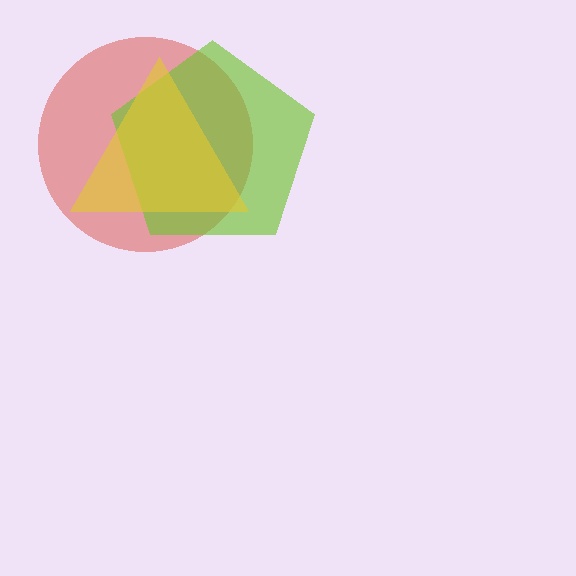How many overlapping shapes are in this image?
There are 3 overlapping shapes in the image.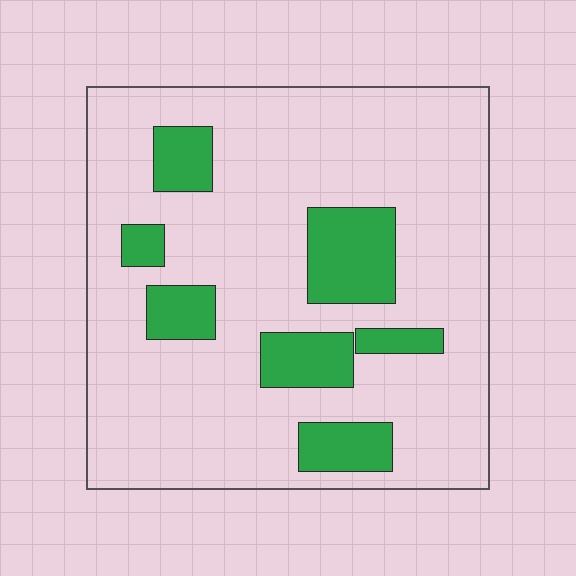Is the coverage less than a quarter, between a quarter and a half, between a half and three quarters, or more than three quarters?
Less than a quarter.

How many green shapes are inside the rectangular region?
7.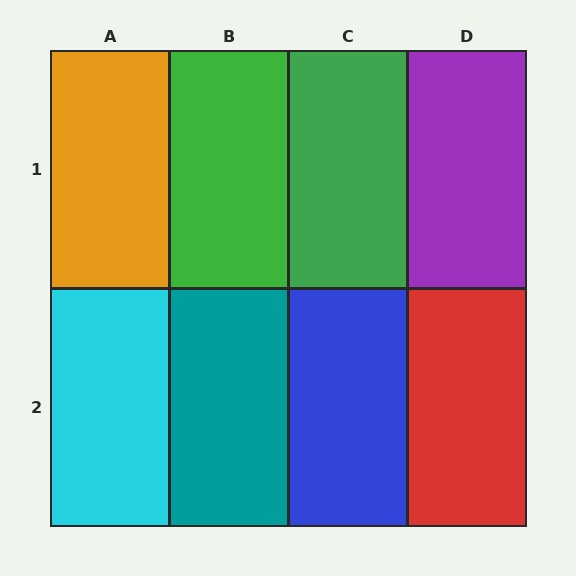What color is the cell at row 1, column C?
Green.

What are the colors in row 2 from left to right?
Cyan, teal, blue, red.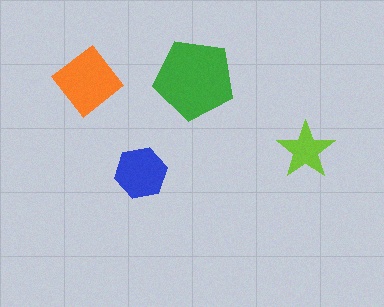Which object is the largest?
The green pentagon.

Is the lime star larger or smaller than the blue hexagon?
Smaller.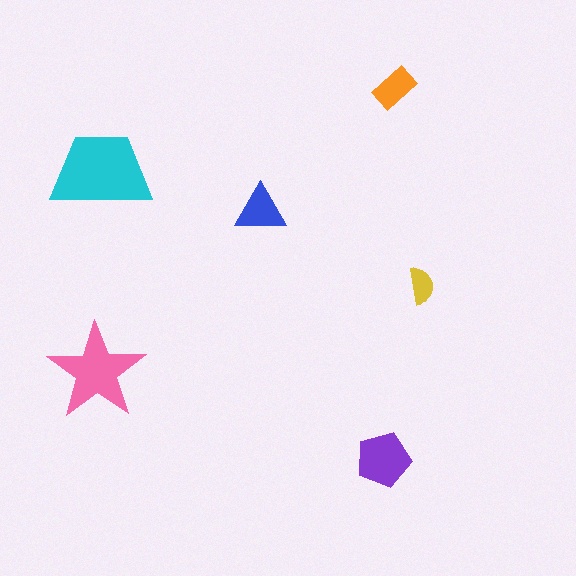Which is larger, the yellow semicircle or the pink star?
The pink star.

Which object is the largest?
The cyan trapezoid.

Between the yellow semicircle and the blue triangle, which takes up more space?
The blue triangle.